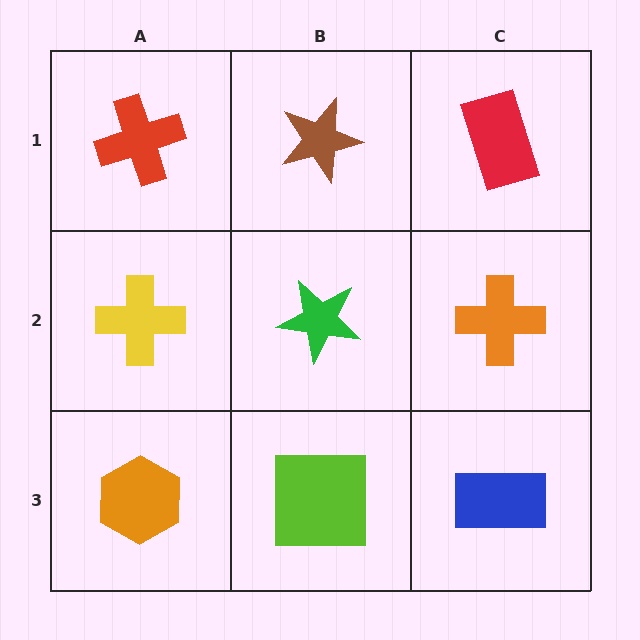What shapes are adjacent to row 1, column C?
An orange cross (row 2, column C), a brown star (row 1, column B).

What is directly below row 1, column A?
A yellow cross.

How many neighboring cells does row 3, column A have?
2.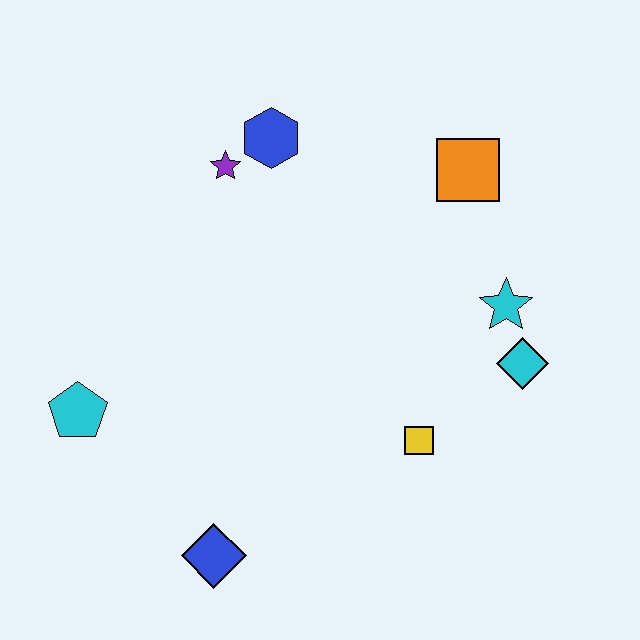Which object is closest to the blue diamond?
The cyan pentagon is closest to the blue diamond.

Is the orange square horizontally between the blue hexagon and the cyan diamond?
Yes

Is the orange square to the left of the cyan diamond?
Yes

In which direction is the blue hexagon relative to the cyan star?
The blue hexagon is to the left of the cyan star.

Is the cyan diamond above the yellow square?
Yes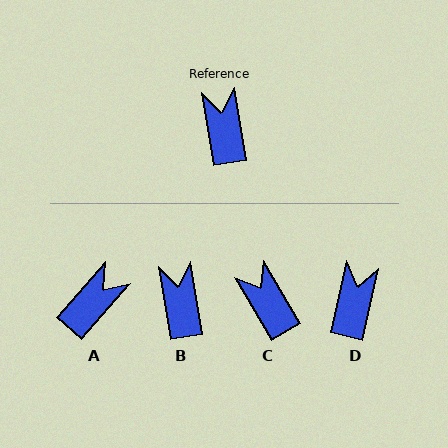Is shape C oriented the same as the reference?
No, it is off by about 21 degrees.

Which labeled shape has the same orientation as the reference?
B.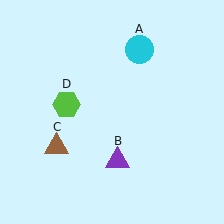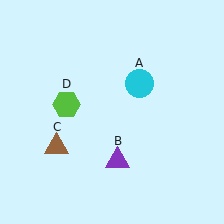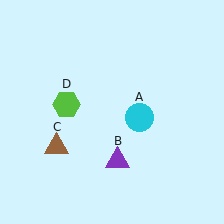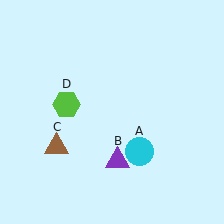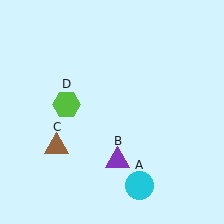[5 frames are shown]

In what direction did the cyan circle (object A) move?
The cyan circle (object A) moved down.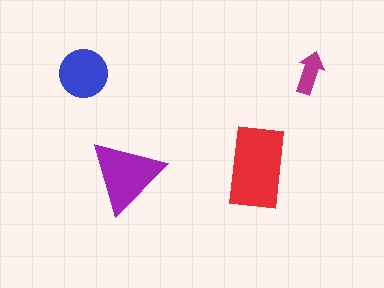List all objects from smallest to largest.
The magenta arrow, the blue circle, the purple triangle, the red rectangle.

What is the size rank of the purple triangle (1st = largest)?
2nd.